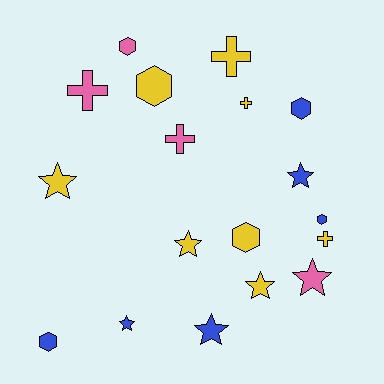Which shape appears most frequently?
Star, with 7 objects.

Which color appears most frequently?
Yellow, with 8 objects.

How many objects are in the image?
There are 18 objects.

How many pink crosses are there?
There are 2 pink crosses.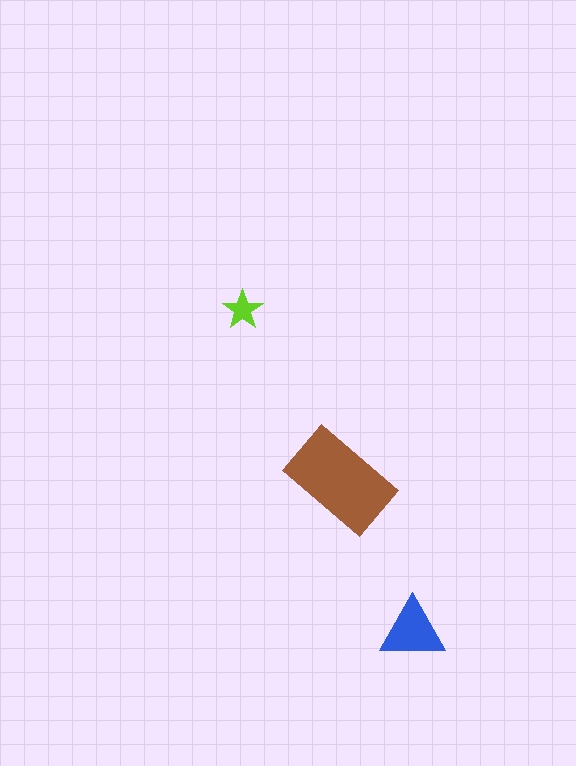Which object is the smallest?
The lime star.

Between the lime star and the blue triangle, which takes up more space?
The blue triangle.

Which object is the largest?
The brown rectangle.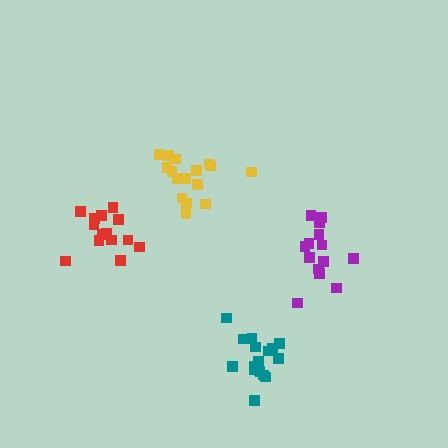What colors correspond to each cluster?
The clusters are colored: teal, red, purple, yellow.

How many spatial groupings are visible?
There are 4 spatial groupings.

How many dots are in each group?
Group 1: 18 dots, Group 2: 14 dots, Group 3: 14 dots, Group 4: 16 dots (62 total).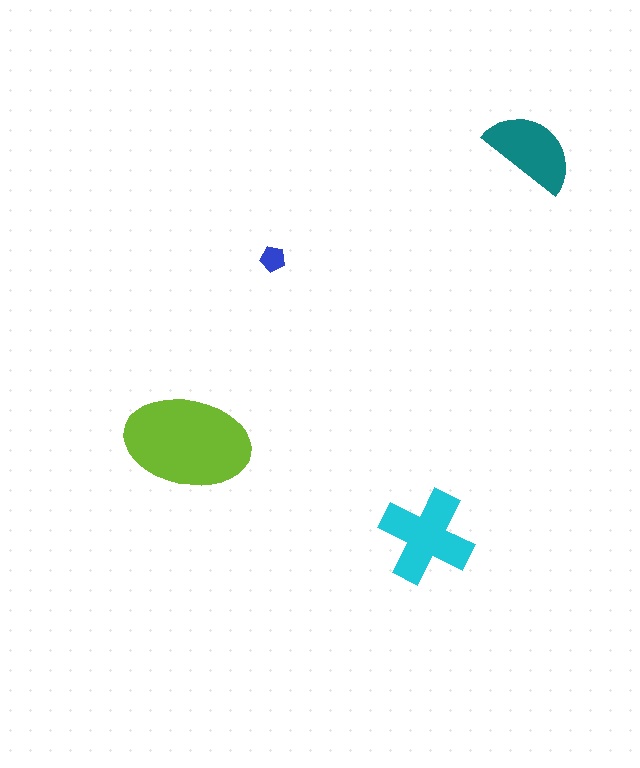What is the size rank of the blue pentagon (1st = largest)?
4th.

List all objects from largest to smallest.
The lime ellipse, the cyan cross, the teal semicircle, the blue pentagon.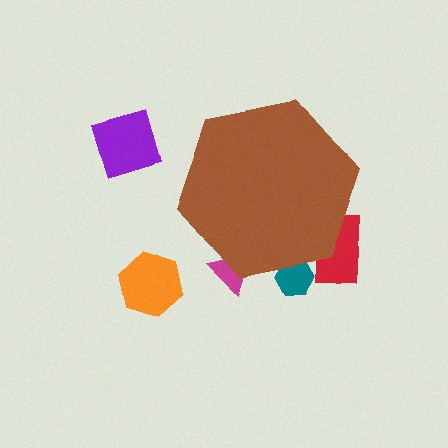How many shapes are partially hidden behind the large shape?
3 shapes are partially hidden.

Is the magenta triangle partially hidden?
Yes, the magenta triangle is partially hidden behind the brown hexagon.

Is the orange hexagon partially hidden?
No, the orange hexagon is fully visible.